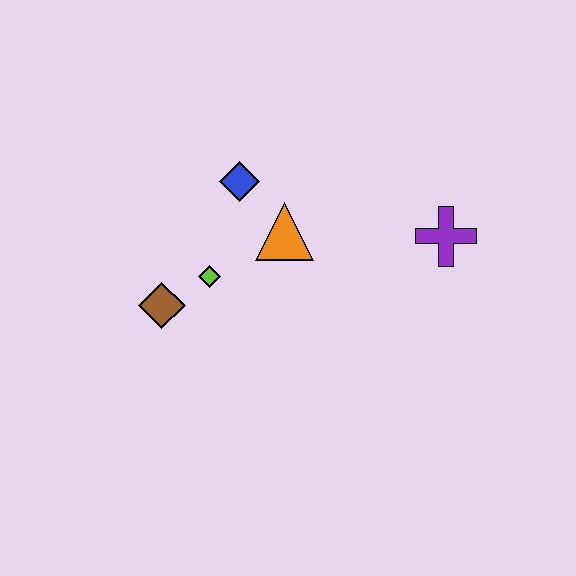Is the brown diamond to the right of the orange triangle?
No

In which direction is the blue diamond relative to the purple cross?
The blue diamond is to the left of the purple cross.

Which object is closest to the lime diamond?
The brown diamond is closest to the lime diamond.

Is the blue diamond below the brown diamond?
No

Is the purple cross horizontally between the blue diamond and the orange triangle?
No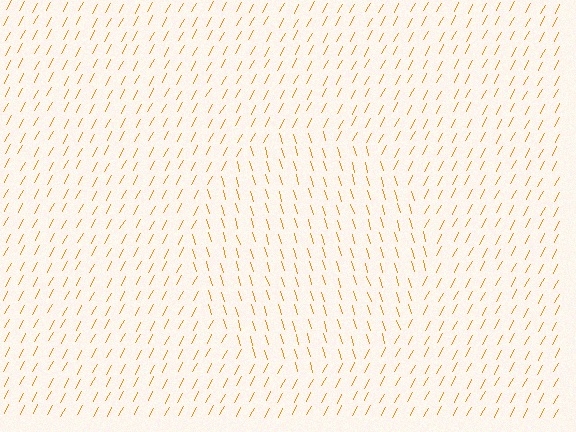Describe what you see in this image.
The image is filled with small orange line segments. A circle region in the image has lines oriented differently from the surrounding lines, creating a visible texture boundary.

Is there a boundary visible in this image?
Yes, there is a texture boundary formed by a change in line orientation.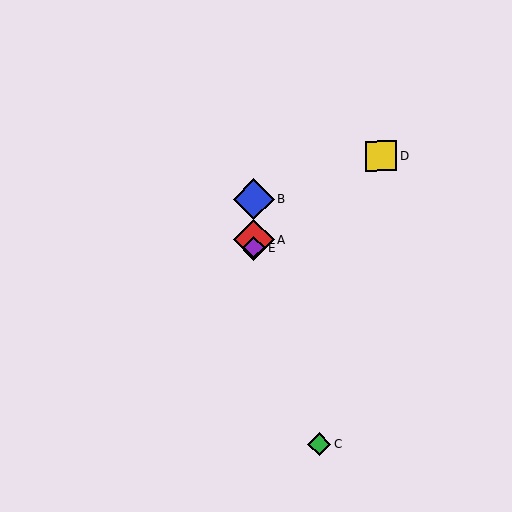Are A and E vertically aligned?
Yes, both are at x≈254.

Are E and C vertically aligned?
No, E is at x≈254 and C is at x≈319.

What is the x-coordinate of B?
Object B is at x≈254.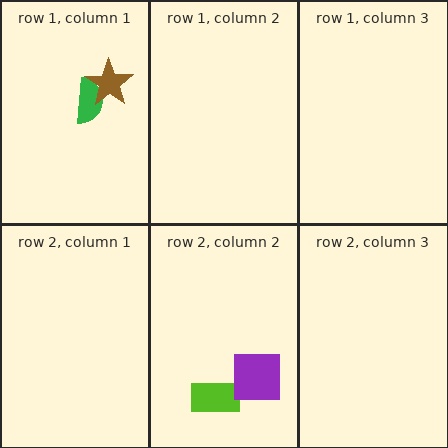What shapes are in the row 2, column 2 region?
The lime rectangle, the purple square.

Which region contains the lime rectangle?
The row 2, column 2 region.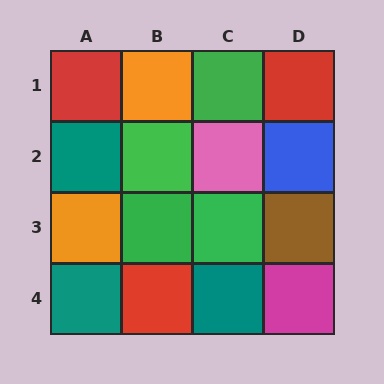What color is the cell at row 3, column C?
Green.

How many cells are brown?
1 cell is brown.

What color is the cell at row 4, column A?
Teal.